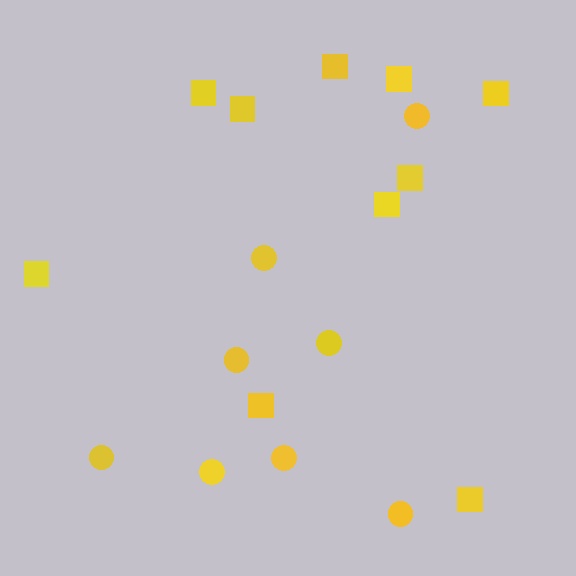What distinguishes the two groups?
There are 2 groups: one group of circles (8) and one group of squares (10).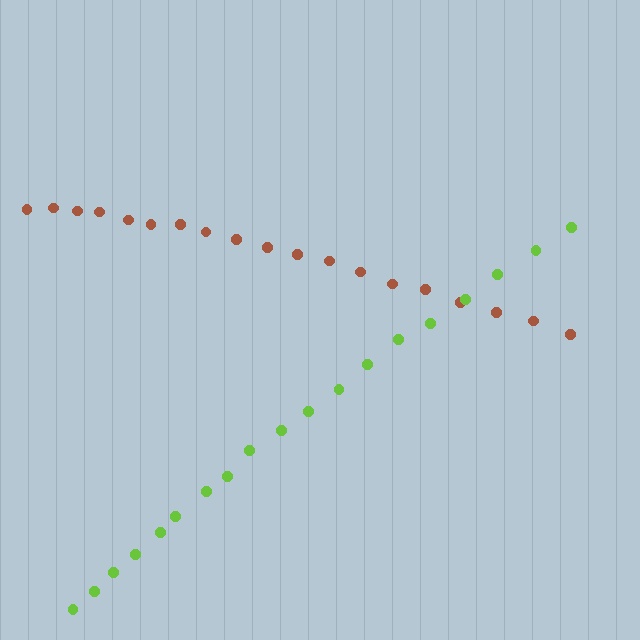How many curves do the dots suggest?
There are 2 distinct paths.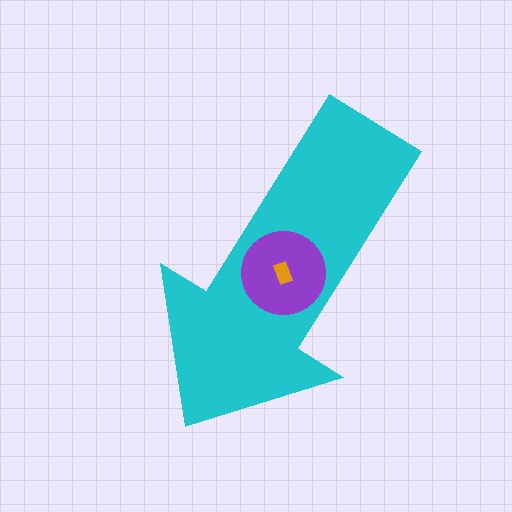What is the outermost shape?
The cyan arrow.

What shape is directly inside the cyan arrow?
The purple circle.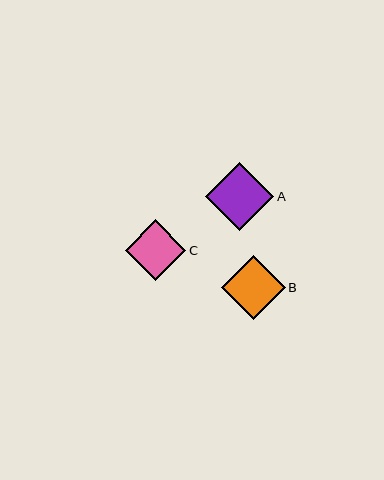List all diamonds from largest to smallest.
From largest to smallest: A, B, C.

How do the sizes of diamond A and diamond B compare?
Diamond A and diamond B are approximately the same size.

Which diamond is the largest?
Diamond A is the largest with a size of approximately 68 pixels.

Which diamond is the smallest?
Diamond C is the smallest with a size of approximately 61 pixels.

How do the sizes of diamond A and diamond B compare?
Diamond A and diamond B are approximately the same size.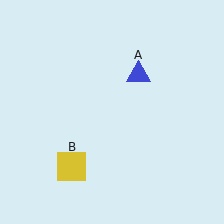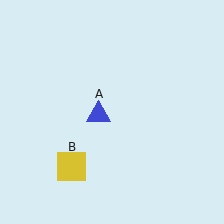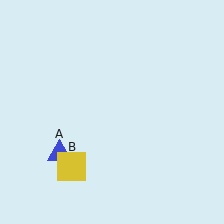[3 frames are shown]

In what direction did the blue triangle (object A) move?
The blue triangle (object A) moved down and to the left.